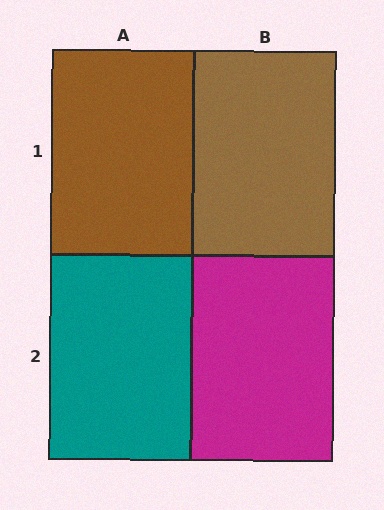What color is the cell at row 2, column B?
Magenta.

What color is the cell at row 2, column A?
Teal.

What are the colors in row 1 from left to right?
Brown, brown.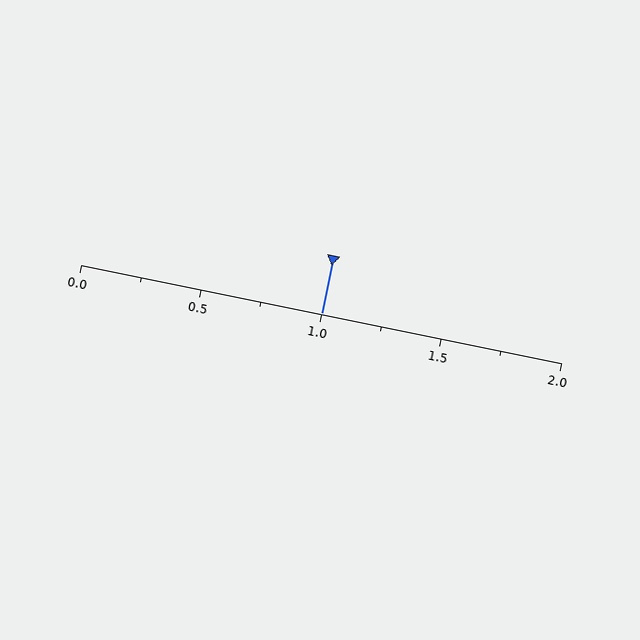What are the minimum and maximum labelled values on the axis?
The axis runs from 0.0 to 2.0.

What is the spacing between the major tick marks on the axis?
The major ticks are spaced 0.5 apart.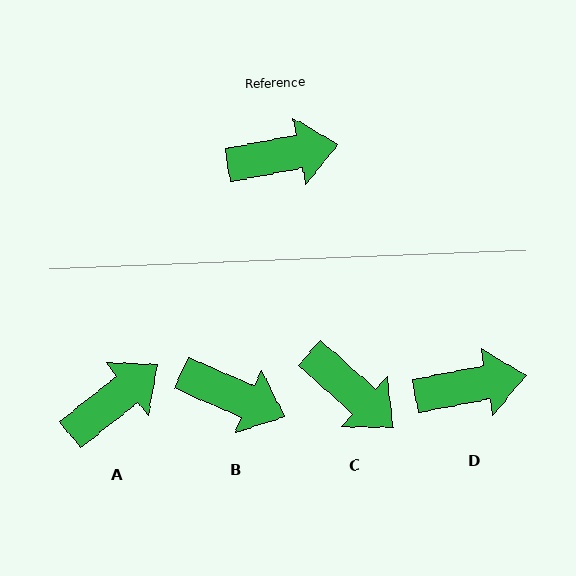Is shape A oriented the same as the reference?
No, it is off by about 28 degrees.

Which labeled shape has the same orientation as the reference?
D.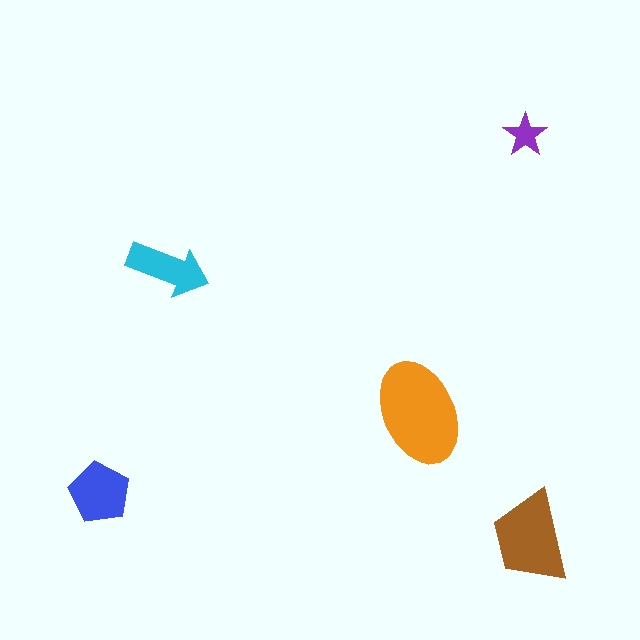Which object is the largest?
The orange ellipse.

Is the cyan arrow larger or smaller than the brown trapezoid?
Smaller.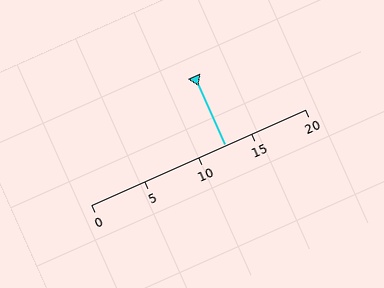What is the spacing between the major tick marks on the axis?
The major ticks are spaced 5 apart.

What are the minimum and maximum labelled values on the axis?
The axis runs from 0 to 20.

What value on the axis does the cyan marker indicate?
The marker indicates approximately 12.5.